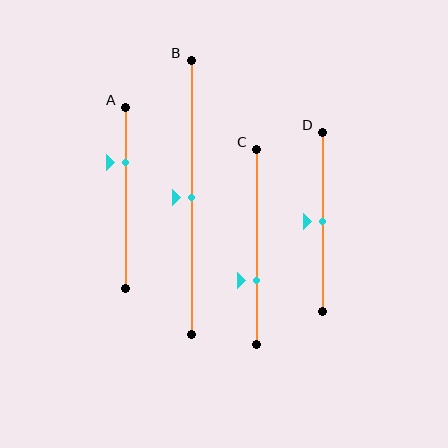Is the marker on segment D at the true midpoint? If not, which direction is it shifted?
Yes, the marker on segment D is at the true midpoint.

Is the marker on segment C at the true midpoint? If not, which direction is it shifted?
No, the marker on segment C is shifted downward by about 17% of the segment length.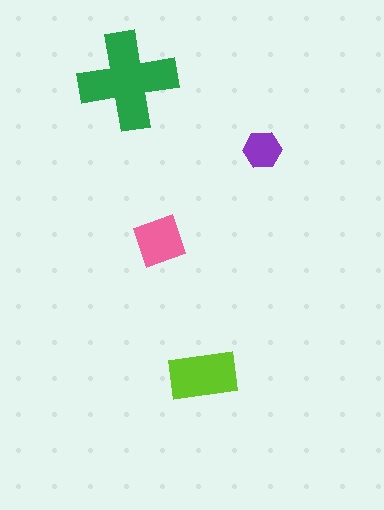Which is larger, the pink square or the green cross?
The green cross.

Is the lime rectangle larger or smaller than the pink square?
Larger.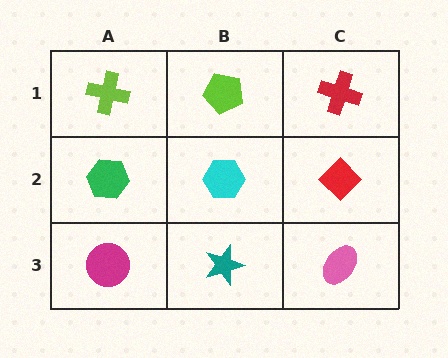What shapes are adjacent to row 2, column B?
A lime pentagon (row 1, column B), a teal star (row 3, column B), a green hexagon (row 2, column A), a red diamond (row 2, column C).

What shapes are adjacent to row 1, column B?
A cyan hexagon (row 2, column B), a lime cross (row 1, column A), a red cross (row 1, column C).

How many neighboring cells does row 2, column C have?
3.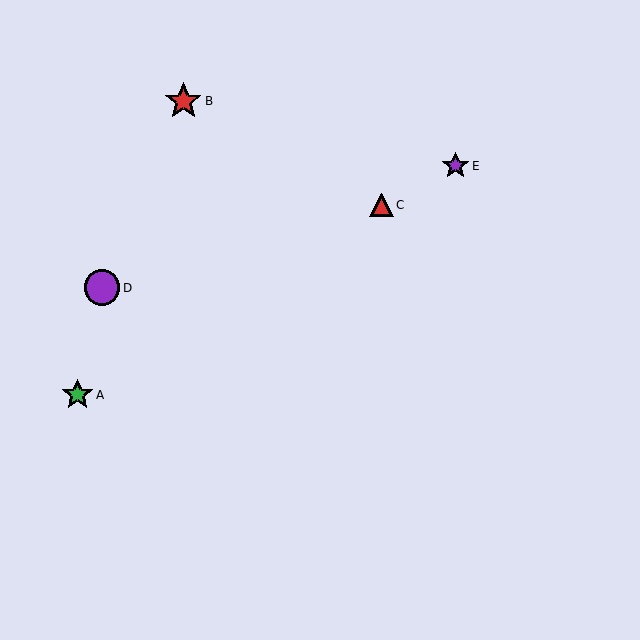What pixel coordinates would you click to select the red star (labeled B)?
Click at (183, 101) to select the red star B.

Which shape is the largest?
The red star (labeled B) is the largest.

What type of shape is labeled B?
Shape B is a red star.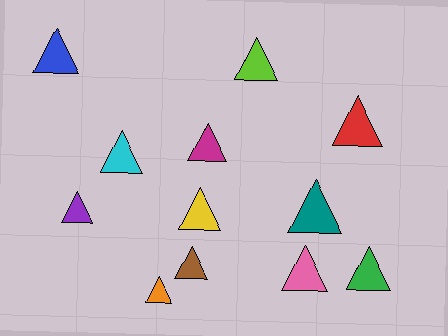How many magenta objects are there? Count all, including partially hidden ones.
There is 1 magenta object.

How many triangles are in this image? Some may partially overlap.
There are 12 triangles.